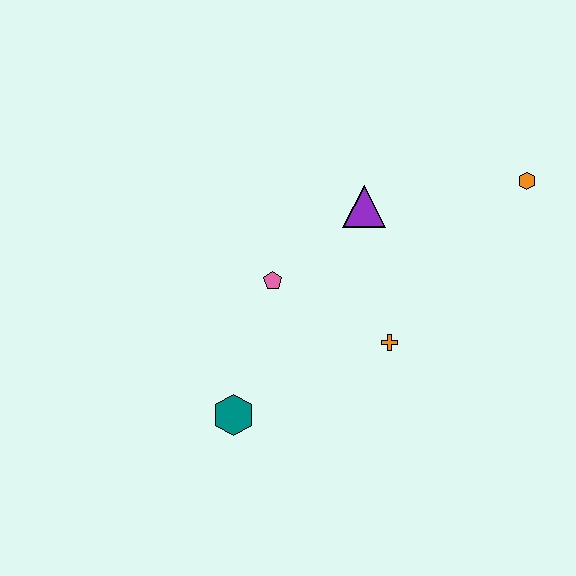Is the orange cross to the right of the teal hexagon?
Yes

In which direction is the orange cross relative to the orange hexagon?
The orange cross is below the orange hexagon.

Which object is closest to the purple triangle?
The pink pentagon is closest to the purple triangle.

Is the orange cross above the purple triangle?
No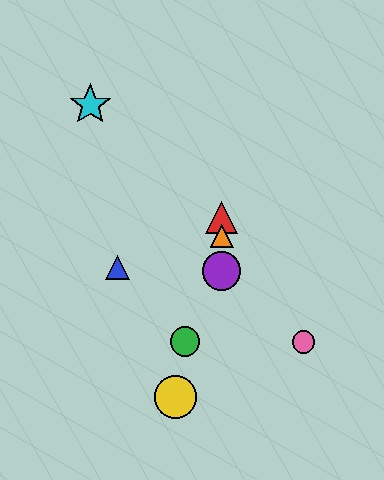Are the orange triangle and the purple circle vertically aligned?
Yes, both are at x≈222.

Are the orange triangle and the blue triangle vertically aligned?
No, the orange triangle is at x≈222 and the blue triangle is at x≈118.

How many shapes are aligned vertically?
3 shapes (the red triangle, the purple circle, the orange triangle) are aligned vertically.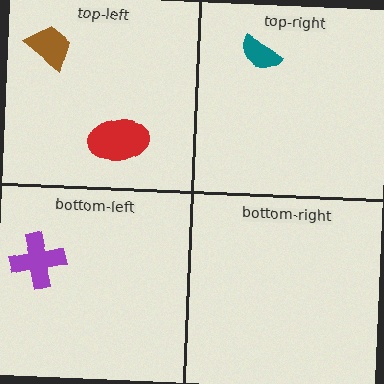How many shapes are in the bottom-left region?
1.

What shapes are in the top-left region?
The brown trapezoid, the red ellipse.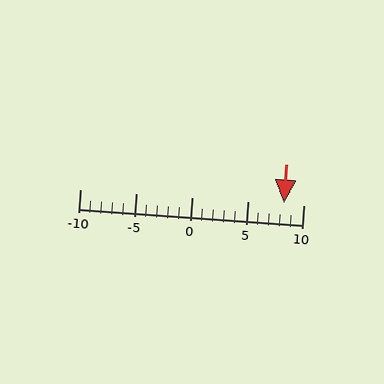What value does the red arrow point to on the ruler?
The red arrow points to approximately 8.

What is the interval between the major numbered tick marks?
The major tick marks are spaced 5 units apart.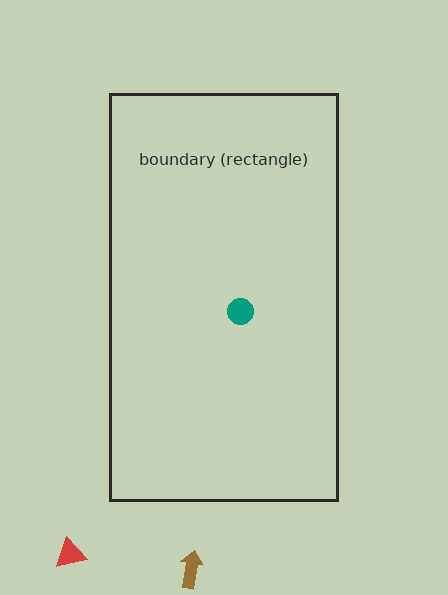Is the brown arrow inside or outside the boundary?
Outside.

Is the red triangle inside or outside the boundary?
Outside.